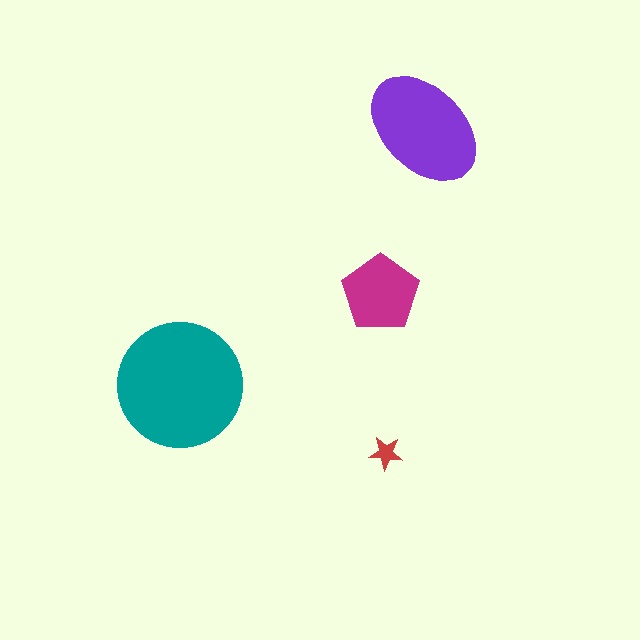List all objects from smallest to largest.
The red star, the magenta pentagon, the purple ellipse, the teal circle.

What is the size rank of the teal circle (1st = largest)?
1st.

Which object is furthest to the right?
The purple ellipse is rightmost.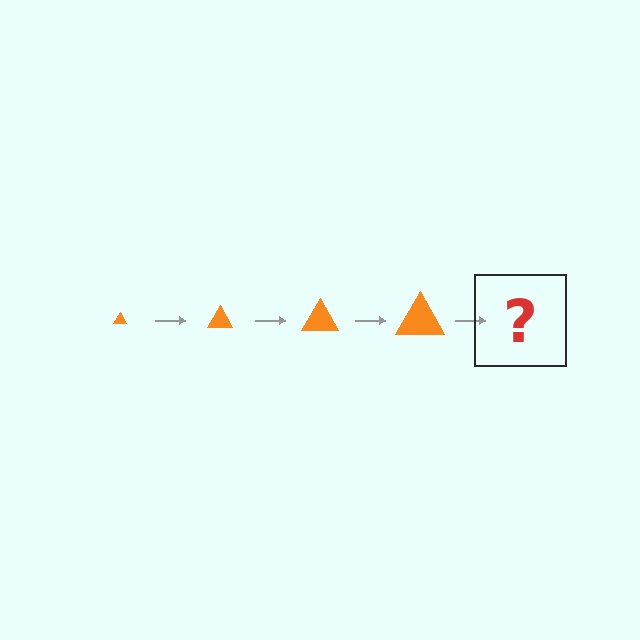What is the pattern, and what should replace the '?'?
The pattern is that the triangle gets progressively larger each step. The '?' should be an orange triangle, larger than the previous one.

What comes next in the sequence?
The next element should be an orange triangle, larger than the previous one.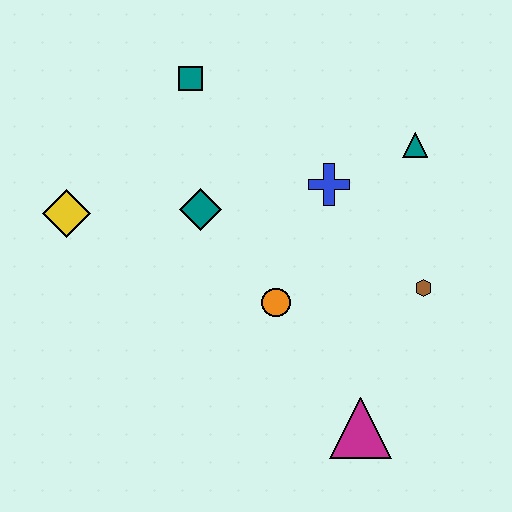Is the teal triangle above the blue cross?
Yes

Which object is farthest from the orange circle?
The teal square is farthest from the orange circle.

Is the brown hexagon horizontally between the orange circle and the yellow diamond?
No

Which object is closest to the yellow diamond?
The teal diamond is closest to the yellow diamond.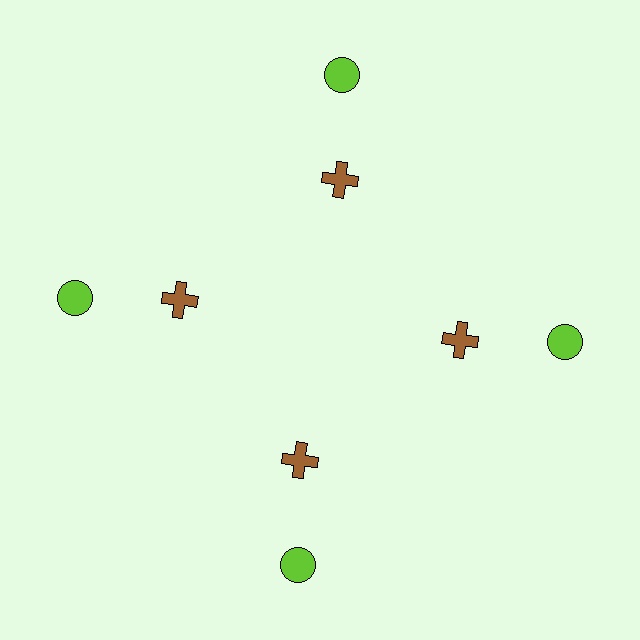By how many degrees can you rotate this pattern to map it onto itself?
The pattern maps onto itself every 90 degrees of rotation.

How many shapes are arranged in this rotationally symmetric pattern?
There are 8 shapes, arranged in 4 groups of 2.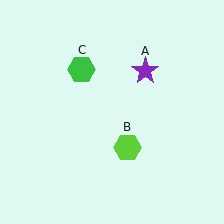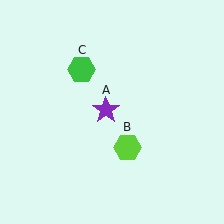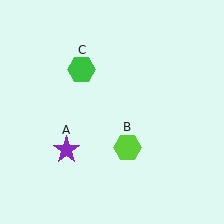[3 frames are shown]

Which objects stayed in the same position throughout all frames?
Lime hexagon (object B) and green hexagon (object C) remained stationary.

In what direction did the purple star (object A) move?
The purple star (object A) moved down and to the left.